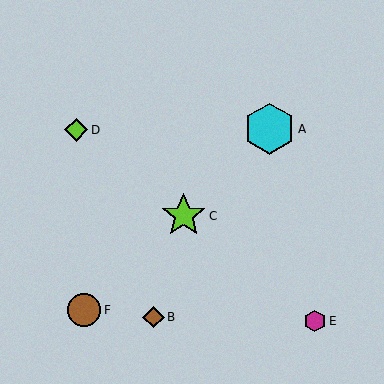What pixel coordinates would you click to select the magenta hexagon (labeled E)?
Click at (315, 321) to select the magenta hexagon E.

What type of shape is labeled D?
Shape D is a lime diamond.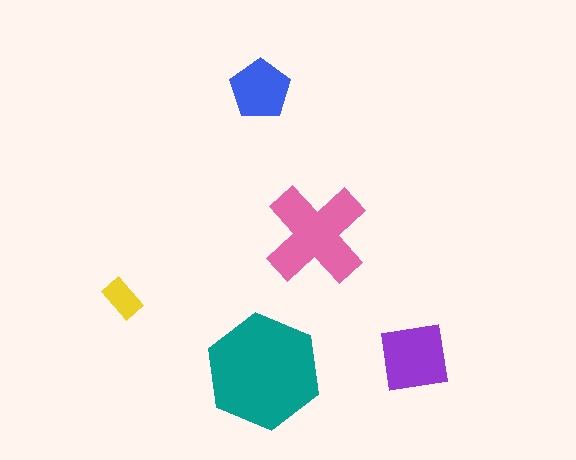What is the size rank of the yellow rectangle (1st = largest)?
5th.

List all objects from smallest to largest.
The yellow rectangle, the blue pentagon, the purple square, the pink cross, the teal hexagon.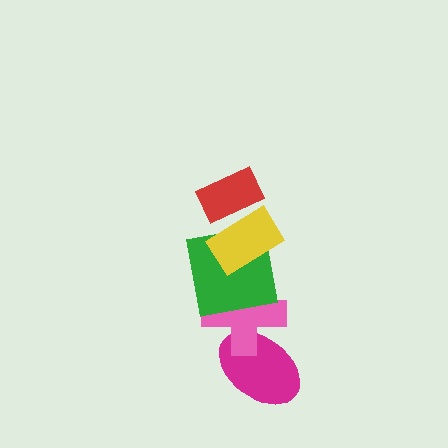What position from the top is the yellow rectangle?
The yellow rectangle is 2nd from the top.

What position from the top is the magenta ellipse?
The magenta ellipse is 5th from the top.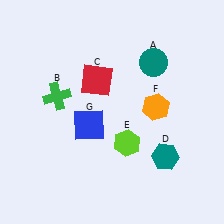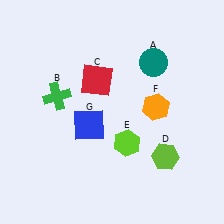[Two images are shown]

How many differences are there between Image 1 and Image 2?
There is 1 difference between the two images.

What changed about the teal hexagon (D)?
In Image 1, D is teal. In Image 2, it changed to lime.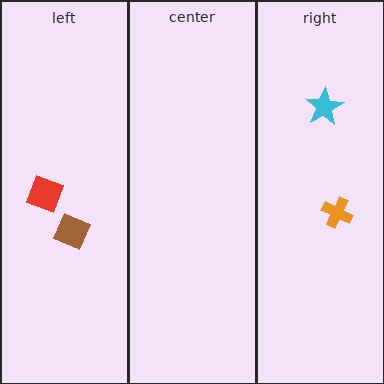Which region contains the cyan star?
The right region.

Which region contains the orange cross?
The right region.